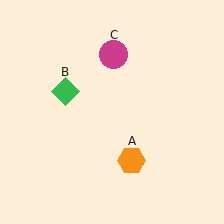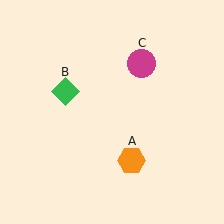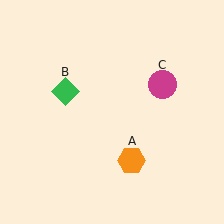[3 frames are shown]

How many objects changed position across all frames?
1 object changed position: magenta circle (object C).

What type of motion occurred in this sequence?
The magenta circle (object C) rotated clockwise around the center of the scene.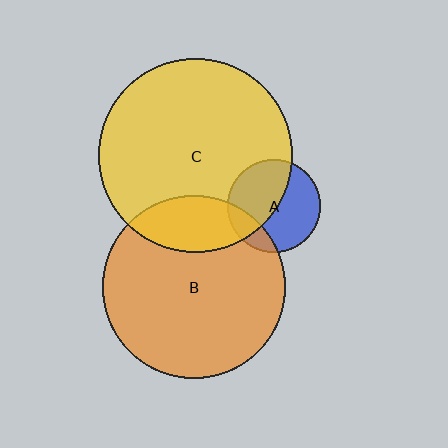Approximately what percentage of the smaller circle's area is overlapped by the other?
Approximately 50%.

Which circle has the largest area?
Circle C (yellow).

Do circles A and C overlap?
Yes.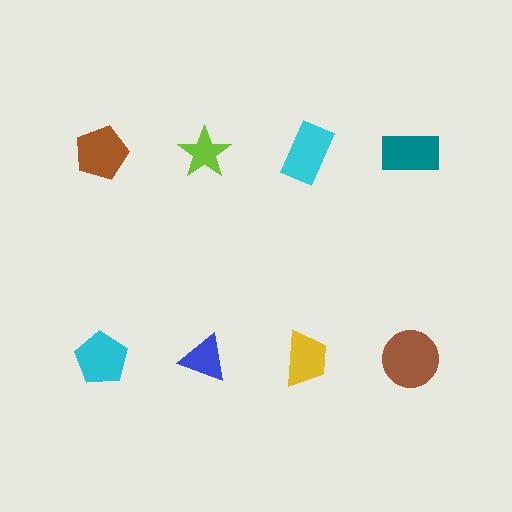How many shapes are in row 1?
4 shapes.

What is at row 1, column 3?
A cyan rectangle.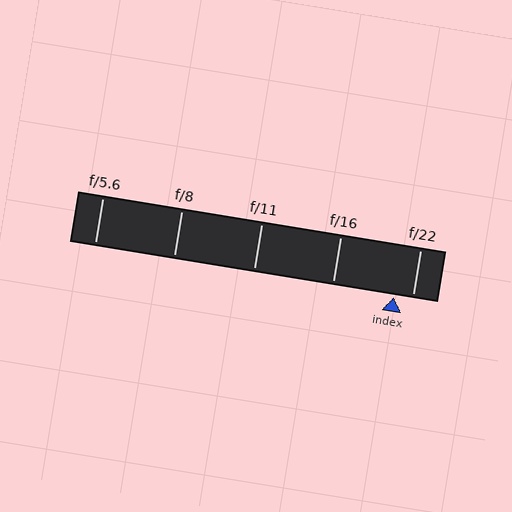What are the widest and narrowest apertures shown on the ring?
The widest aperture shown is f/5.6 and the narrowest is f/22.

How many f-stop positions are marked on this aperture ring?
There are 5 f-stop positions marked.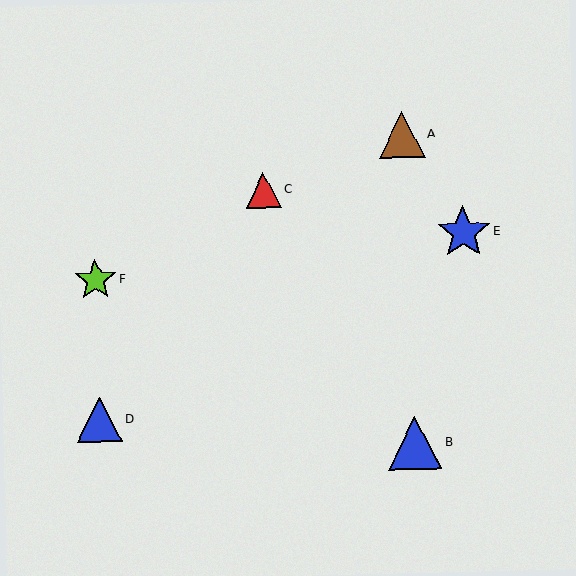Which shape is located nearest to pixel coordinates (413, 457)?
The blue triangle (labeled B) at (415, 443) is nearest to that location.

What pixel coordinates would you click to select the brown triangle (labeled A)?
Click at (402, 135) to select the brown triangle A.